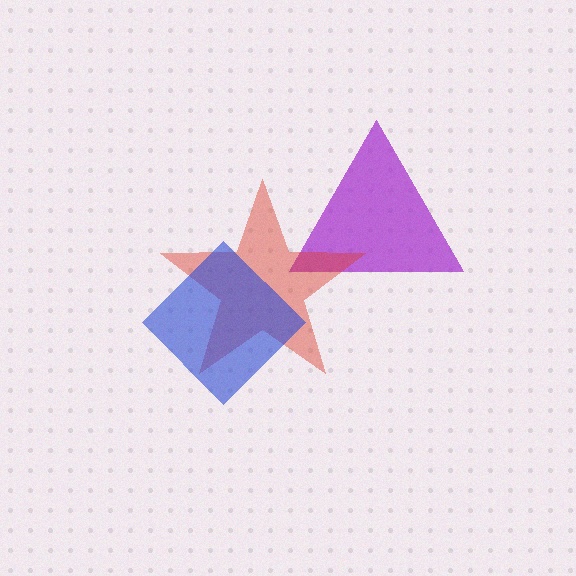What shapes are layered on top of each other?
The layered shapes are: a purple triangle, a red star, a blue diamond.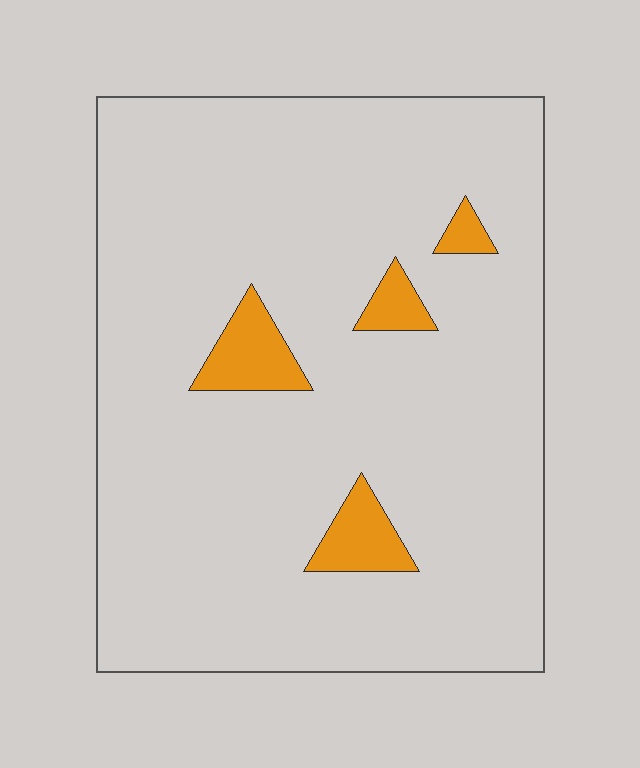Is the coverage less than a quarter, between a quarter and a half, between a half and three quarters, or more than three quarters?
Less than a quarter.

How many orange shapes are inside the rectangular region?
4.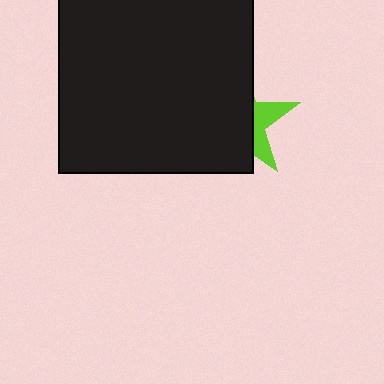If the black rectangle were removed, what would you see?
You would see the complete lime star.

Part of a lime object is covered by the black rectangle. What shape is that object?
It is a star.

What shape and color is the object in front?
The object in front is a black rectangle.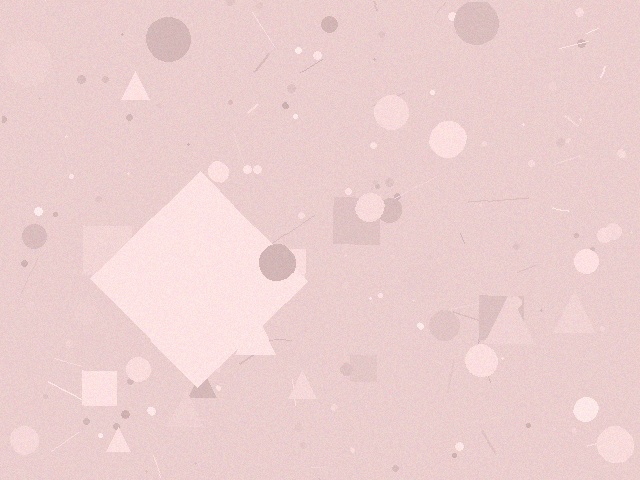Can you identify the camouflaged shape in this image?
The camouflaged shape is a diamond.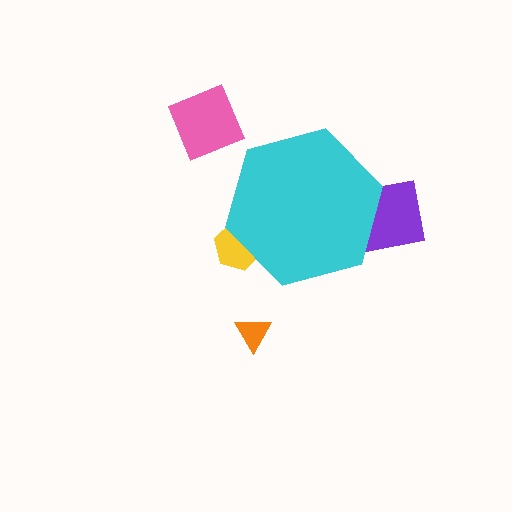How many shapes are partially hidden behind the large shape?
2 shapes are partially hidden.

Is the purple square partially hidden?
Yes, the purple square is partially hidden behind the cyan hexagon.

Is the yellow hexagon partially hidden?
Yes, the yellow hexagon is partially hidden behind the cyan hexagon.